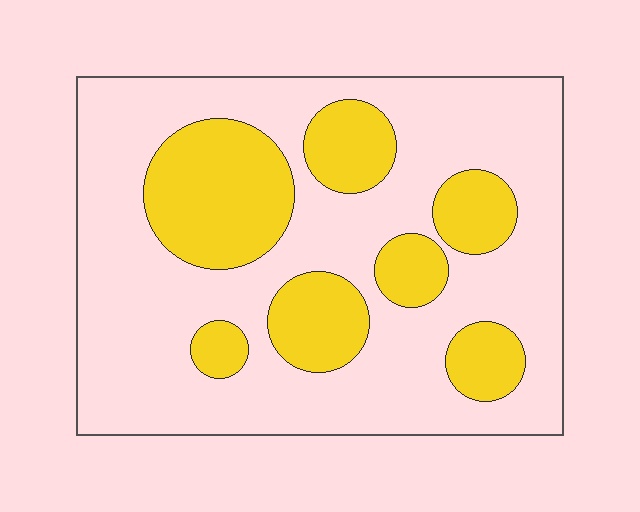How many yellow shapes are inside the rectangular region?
7.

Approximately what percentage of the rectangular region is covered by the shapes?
Approximately 30%.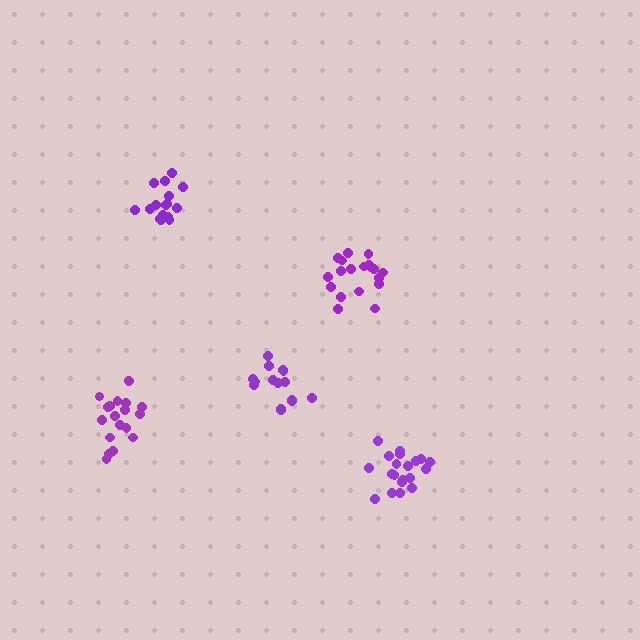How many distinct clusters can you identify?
There are 5 distinct clusters.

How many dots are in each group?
Group 1: 19 dots, Group 2: 16 dots, Group 3: 20 dots, Group 4: 18 dots, Group 5: 15 dots (88 total).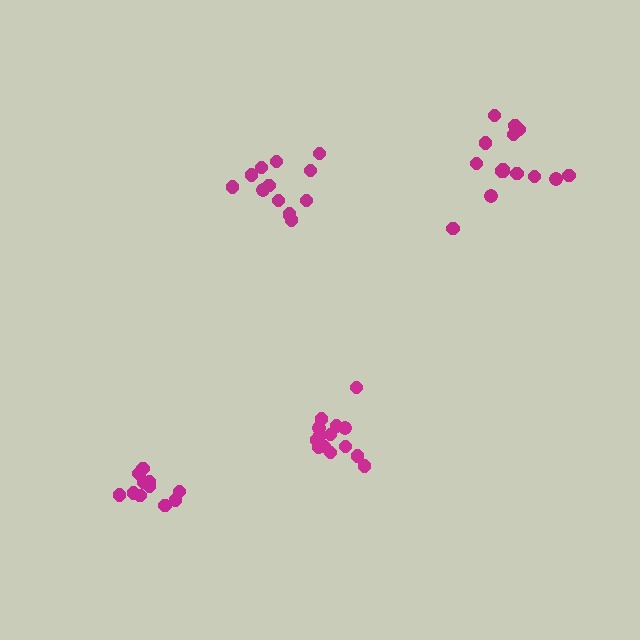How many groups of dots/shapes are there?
There are 4 groups.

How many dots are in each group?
Group 1: 16 dots, Group 2: 14 dots, Group 3: 11 dots, Group 4: 13 dots (54 total).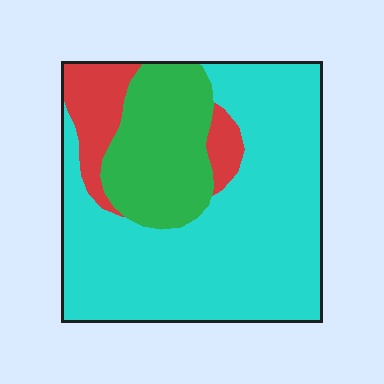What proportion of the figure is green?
Green covers about 20% of the figure.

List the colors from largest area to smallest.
From largest to smallest: cyan, green, red.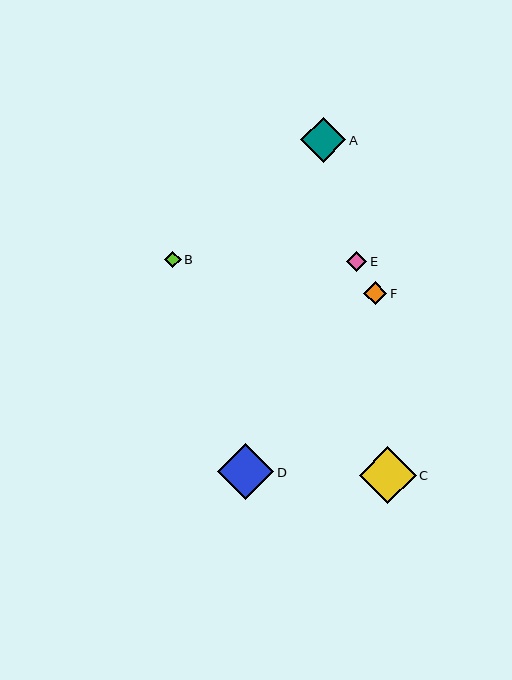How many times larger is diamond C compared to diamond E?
Diamond C is approximately 2.8 times the size of diamond E.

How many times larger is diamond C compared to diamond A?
Diamond C is approximately 1.3 times the size of diamond A.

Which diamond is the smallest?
Diamond B is the smallest with a size of approximately 17 pixels.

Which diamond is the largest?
Diamond C is the largest with a size of approximately 57 pixels.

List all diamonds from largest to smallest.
From largest to smallest: C, D, A, F, E, B.